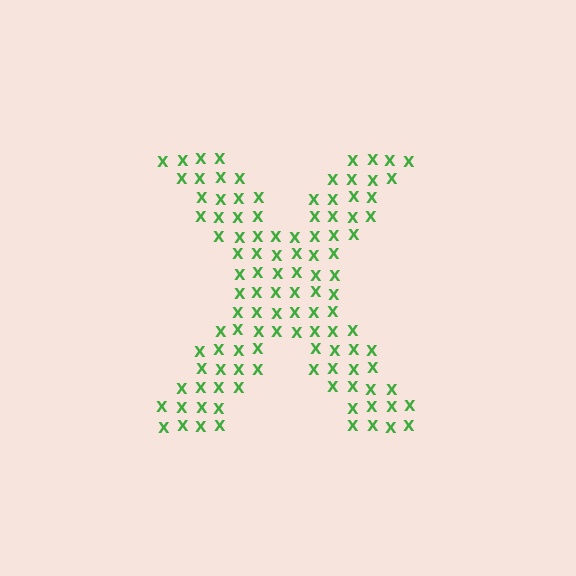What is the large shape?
The large shape is the letter X.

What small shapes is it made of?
It is made of small letter X's.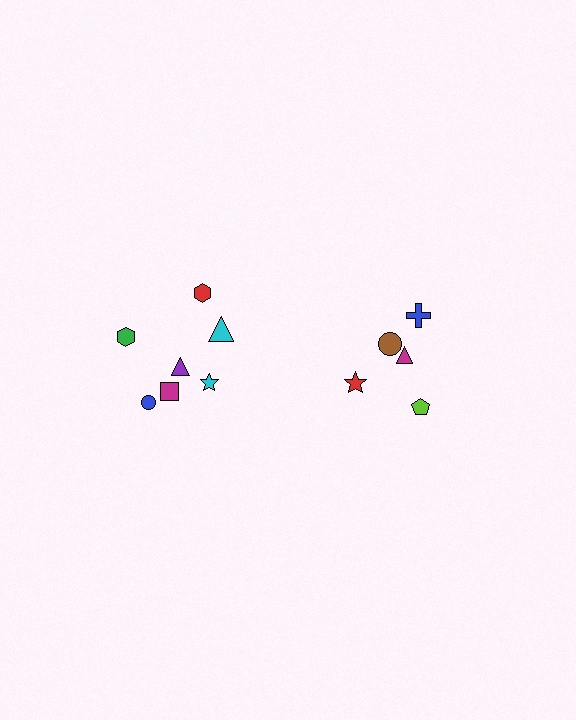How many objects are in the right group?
There are 5 objects.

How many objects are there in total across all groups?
There are 12 objects.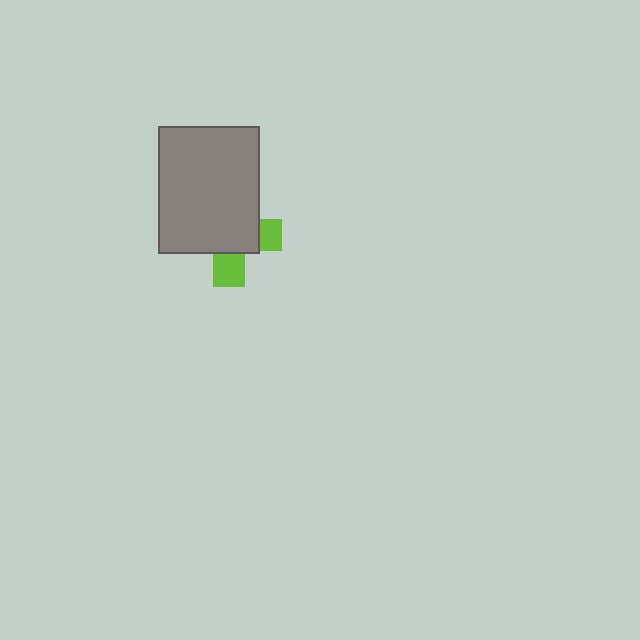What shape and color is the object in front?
The object in front is a gray rectangle.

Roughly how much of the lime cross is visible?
A small part of it is visible (roughly 32%).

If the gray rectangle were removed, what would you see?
You would see the complete lime cross.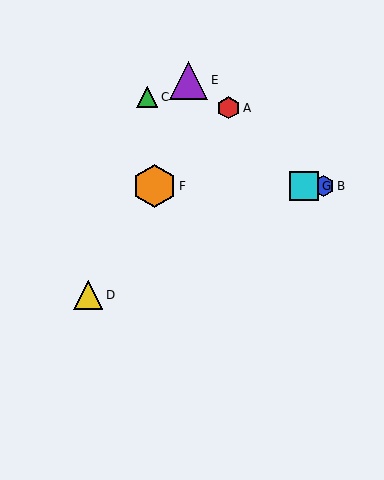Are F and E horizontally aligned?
No, F is at y≈186 and E is at y≈80.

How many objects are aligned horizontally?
3 objects (B, F, G) are aligned horizontally.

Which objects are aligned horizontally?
Objects B, F, G are aligned horizontally.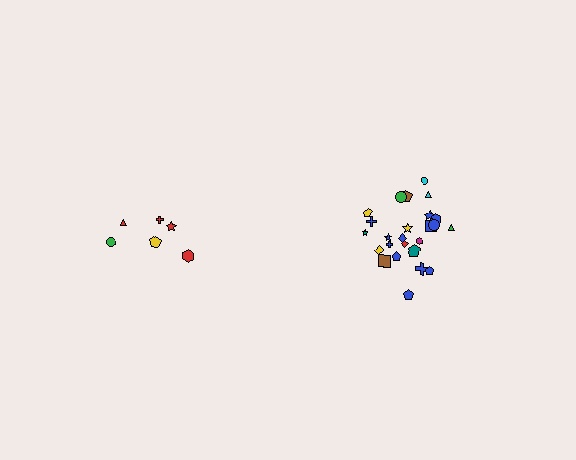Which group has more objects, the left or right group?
The right group.